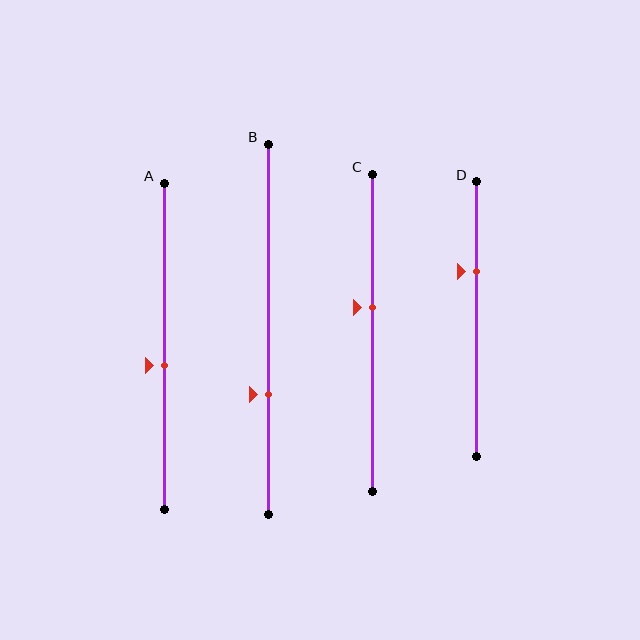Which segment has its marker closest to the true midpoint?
Segment A has its marker closest to the true midpoint.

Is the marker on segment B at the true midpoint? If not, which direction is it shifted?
No, the marker on segment B is shifted downward by about 18% of the segment length.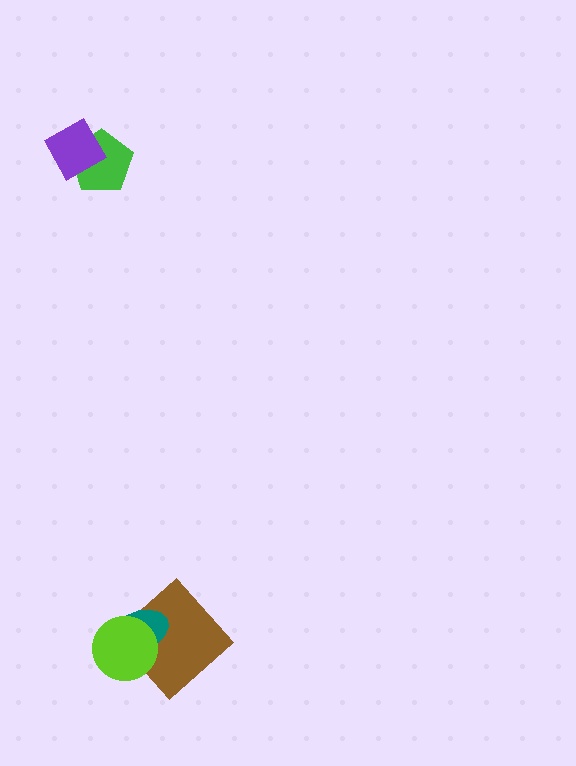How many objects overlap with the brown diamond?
2 objects overlap with the brown diamond.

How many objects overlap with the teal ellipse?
2 objects overlap with the teal ellipse.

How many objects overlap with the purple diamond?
1 object overlaps with the purple diamond.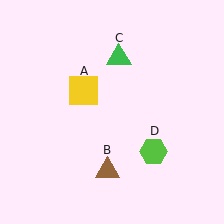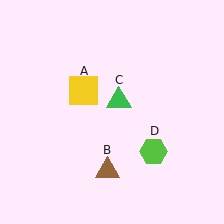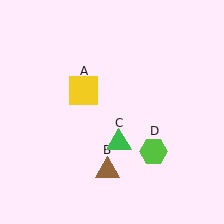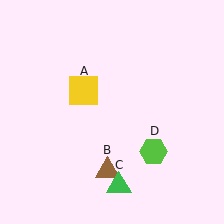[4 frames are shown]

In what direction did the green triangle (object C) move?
The green triangle (object C) moved down.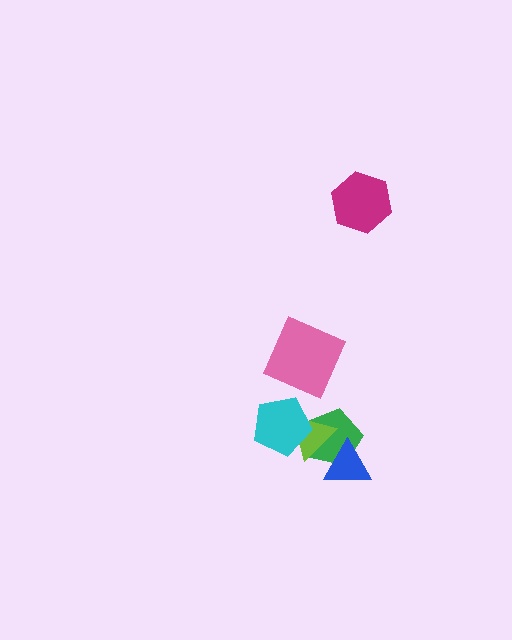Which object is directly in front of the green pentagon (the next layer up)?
The lime triangle is directly in front of the green pentagon.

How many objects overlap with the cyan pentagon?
2 objects overlap with the cyan pentagon.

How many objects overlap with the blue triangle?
2 objects overlap with the blue triangle.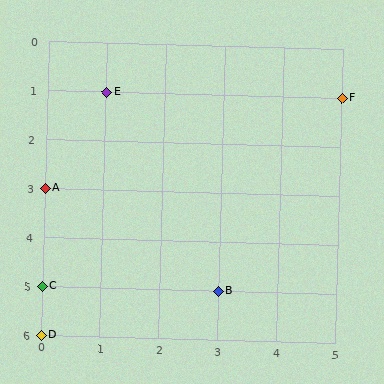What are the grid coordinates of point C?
Point C is at grid coordinates (0, 5).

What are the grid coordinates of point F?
Point F is at grid coordinates (5, 1).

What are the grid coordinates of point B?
Point B is at grid coordinates (3, 5).